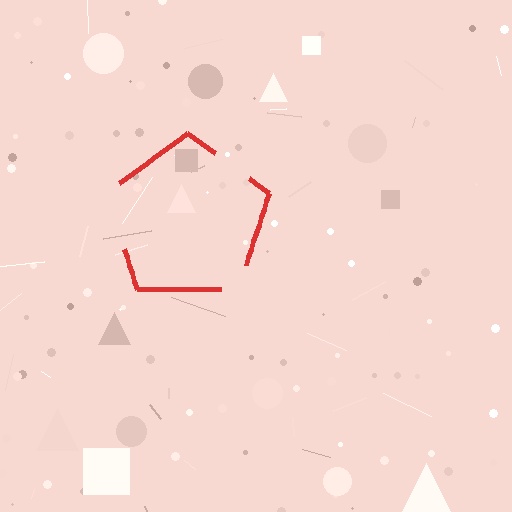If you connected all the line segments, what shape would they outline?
They would outline a pentagon.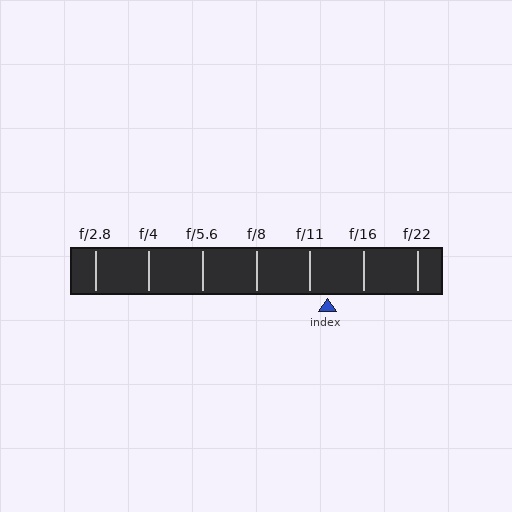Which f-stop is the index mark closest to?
The index mark is closest to f/11.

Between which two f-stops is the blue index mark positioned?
The index mark is between f/11 and f/16.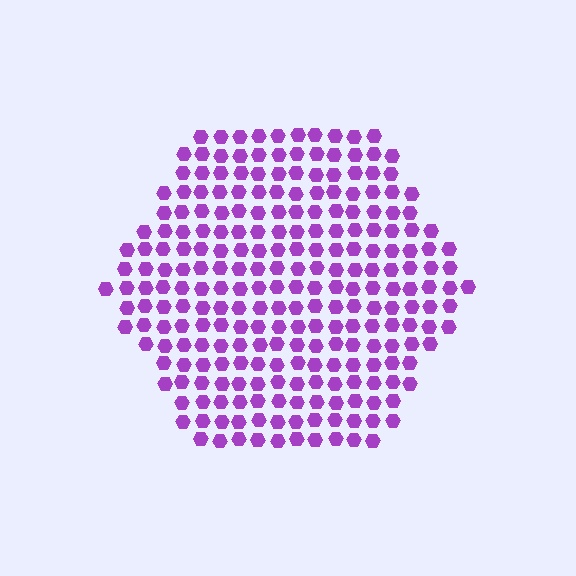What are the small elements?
The small elements are hexagons.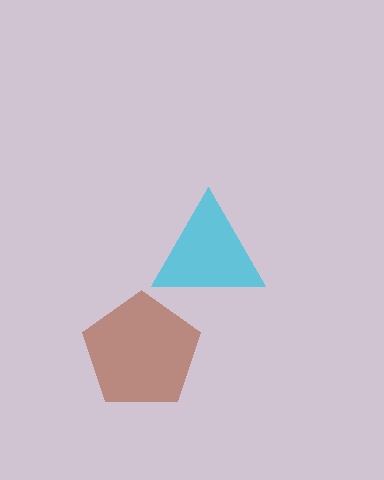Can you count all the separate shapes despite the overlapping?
Yes, there are 2 separate shapes.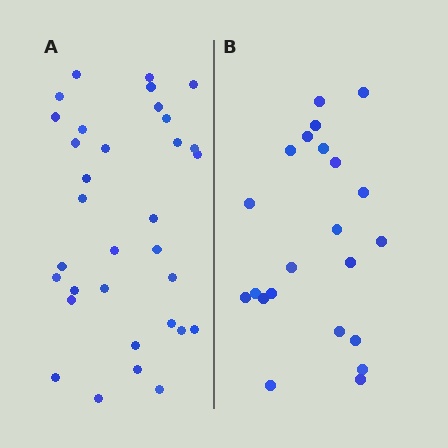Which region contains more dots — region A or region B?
Region A (the left region) has more dots.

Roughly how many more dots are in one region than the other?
Region A has roughly 12 or so more dots than region B.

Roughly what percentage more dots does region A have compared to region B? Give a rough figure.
About 50% more.